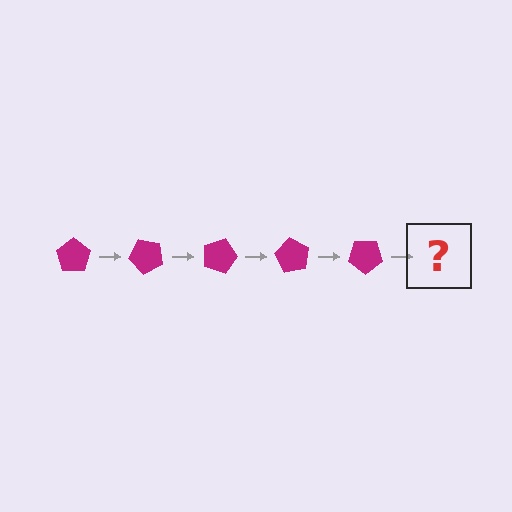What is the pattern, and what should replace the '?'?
The pattern is that the pentagon rotates 45 degrees each step. The '?' should be a magenta pentagon rotated 225 degrees.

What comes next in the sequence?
The next element should be a magenta pentagon rotated 225 degrees.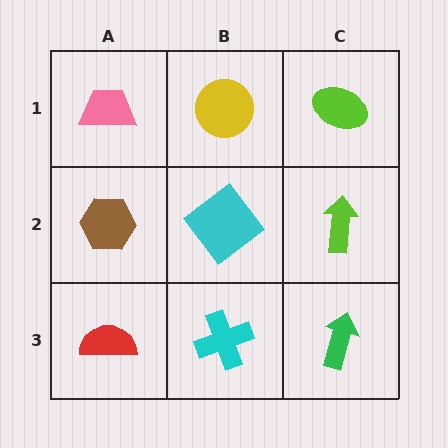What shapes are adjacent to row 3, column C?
A lime arrow (row 2, column C), a cyan cross (row 3, column B).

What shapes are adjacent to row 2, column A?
A pink trapezoid (row 1, column A), a red semicircle (row 3, column A), a cyan diamond (row 2, column B).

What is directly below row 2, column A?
A red semicircle.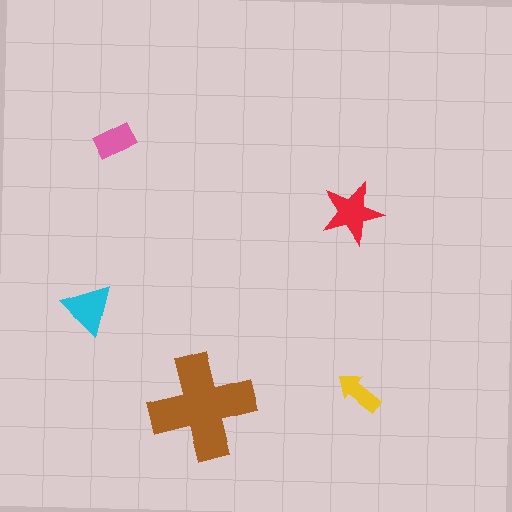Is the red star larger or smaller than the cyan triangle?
Larger.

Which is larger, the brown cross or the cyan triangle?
The brown cross.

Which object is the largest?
The brown cross.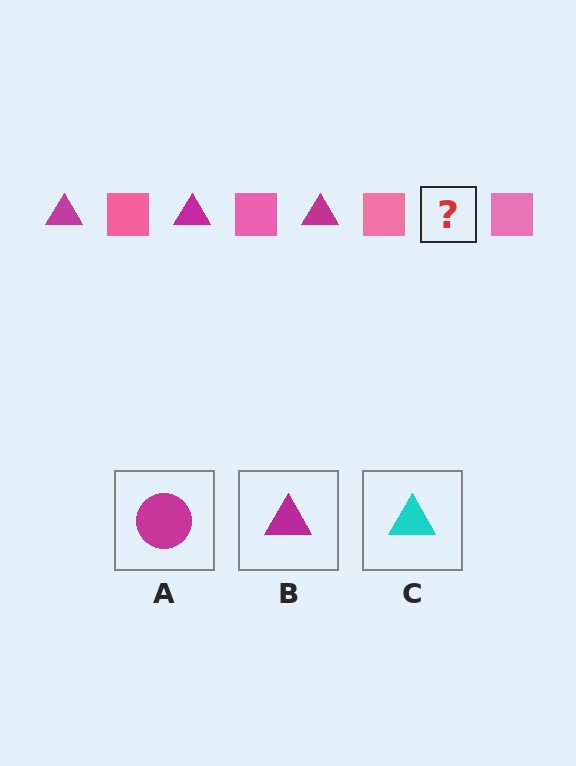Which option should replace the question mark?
Option B.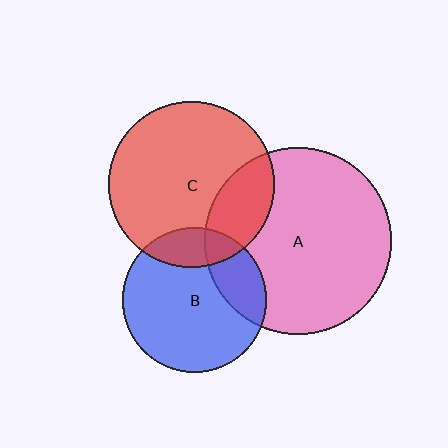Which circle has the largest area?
Circle A (pink).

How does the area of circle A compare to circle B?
Approximately 1.7 times.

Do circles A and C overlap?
Yes.